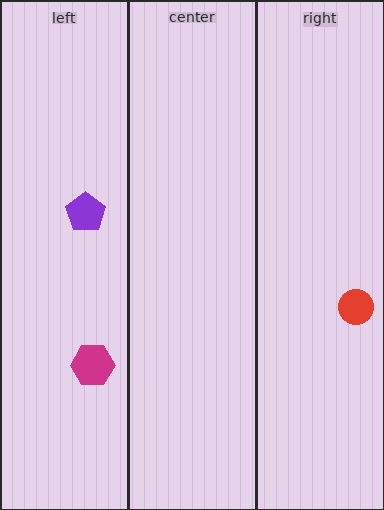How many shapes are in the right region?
1.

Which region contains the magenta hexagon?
The left region.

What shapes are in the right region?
The red circle.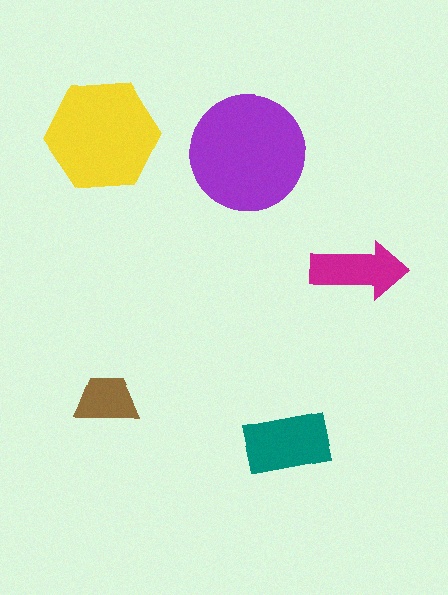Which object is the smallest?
The brown trapezoid.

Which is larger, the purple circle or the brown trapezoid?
The purple circle.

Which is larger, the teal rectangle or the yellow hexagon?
The yellow hexagon.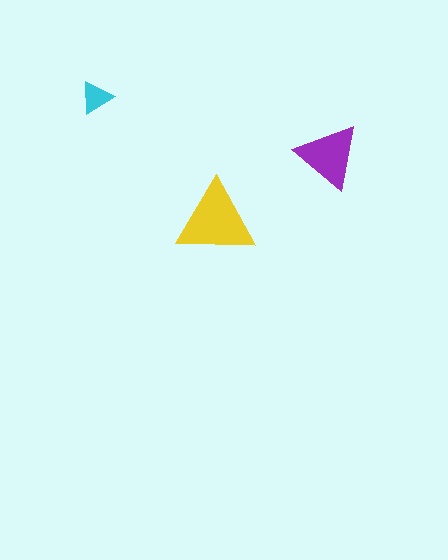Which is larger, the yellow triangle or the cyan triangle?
The yellow one.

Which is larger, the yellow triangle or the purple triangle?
The yellow one.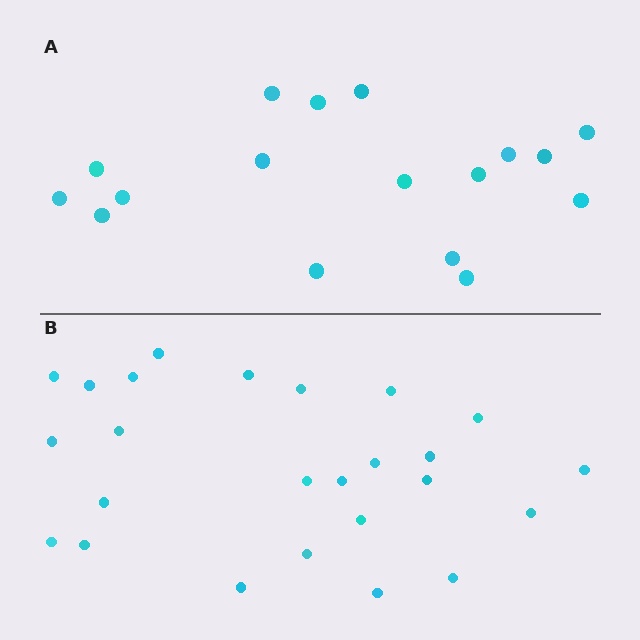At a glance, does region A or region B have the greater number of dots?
Region B (the bottom region) has more dots.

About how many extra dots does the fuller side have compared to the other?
Region B has roughly 8 or so more dots than region A.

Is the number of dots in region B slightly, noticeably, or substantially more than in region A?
Region B has substantially more. The ratio is roughly 1.5 to 1.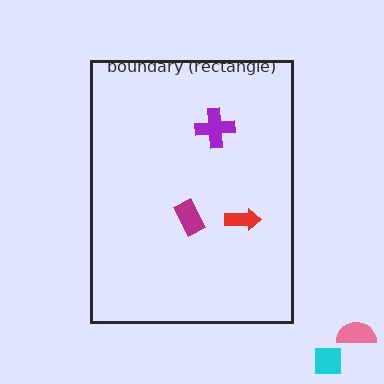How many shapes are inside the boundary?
3 inside, 2 outside.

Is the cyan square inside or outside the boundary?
Outside.